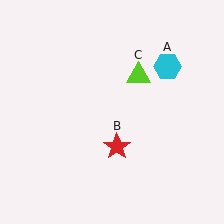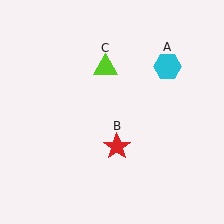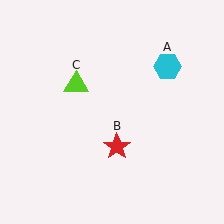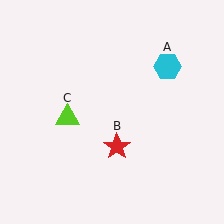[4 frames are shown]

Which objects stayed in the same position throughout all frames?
Cyan hexagon (object A) and red star (object B) remained stationary.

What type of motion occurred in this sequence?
The lime triangle (object C) rotated counterclockwise around the center of the scene.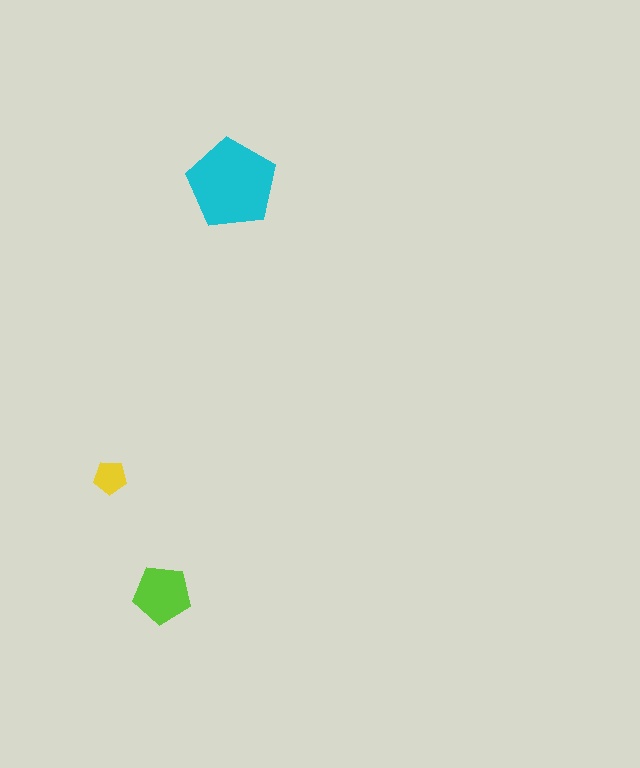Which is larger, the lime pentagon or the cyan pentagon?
The cyan one.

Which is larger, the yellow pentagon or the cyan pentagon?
The cyan one.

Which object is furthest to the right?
The cyan pentagon is rightmost.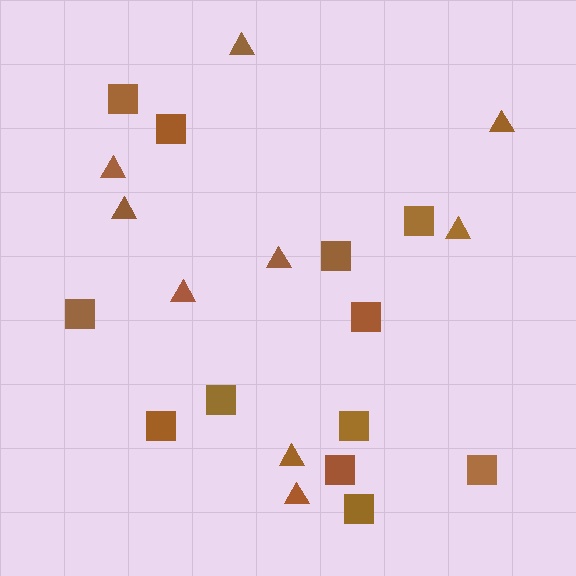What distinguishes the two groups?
There are 2 groups: one group of squares (12) and one group of triangles (9).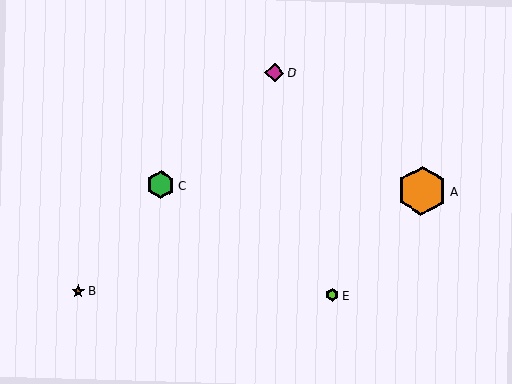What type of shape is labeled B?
Shape B is a brown star.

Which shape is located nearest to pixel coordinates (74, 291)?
The brown star (labeled B) at (78, 291) is nearest to that location.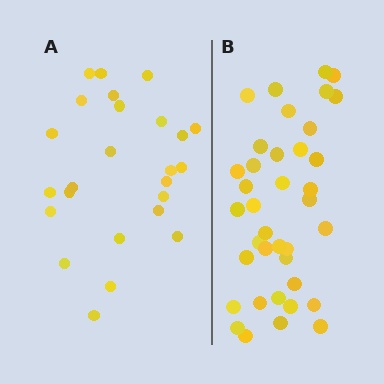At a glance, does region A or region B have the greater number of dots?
Region B (the right region) has more dots.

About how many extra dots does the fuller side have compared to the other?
Region B has approximately 15 more dots than region A.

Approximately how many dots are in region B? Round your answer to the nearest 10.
About 40 dots. (The exact count is 38, which rounds to 40.)